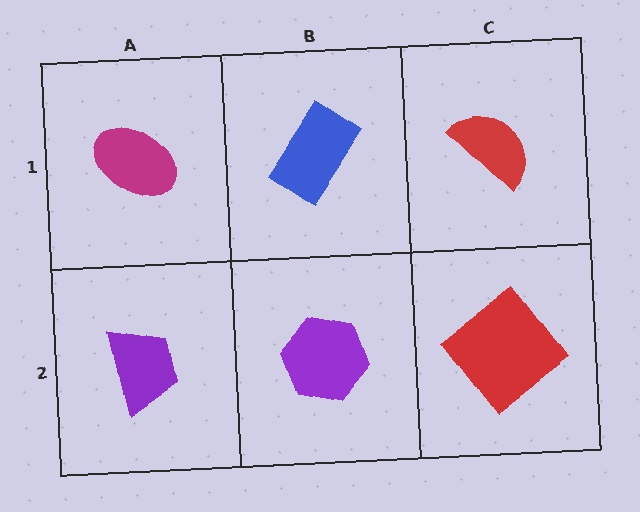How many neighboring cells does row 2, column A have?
2.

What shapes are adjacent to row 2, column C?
A red semicircle (row 1, column C), a purple hexagon (row 2, column B).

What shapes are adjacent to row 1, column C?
A red diamond (row 2, column C), a blue rectangle (row 1, column B).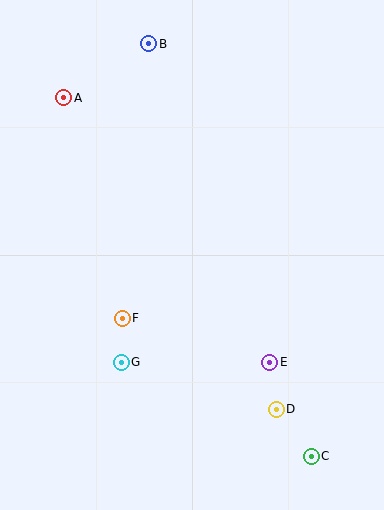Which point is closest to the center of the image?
Point F at (122, 318) is closest to the center.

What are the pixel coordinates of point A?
Point A is at (64, 98).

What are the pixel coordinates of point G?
Point G is at (121, 362).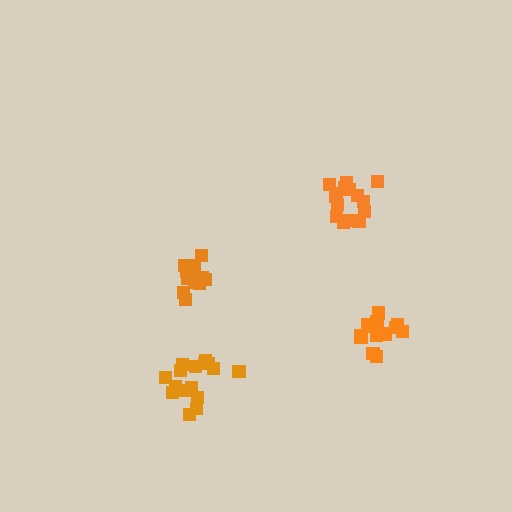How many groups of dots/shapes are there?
There are 4 groups.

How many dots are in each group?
Group 1: 13 dots, Group 2: 16 dots, Group 3: 16 dots, Group 4: 12 dots (57 total).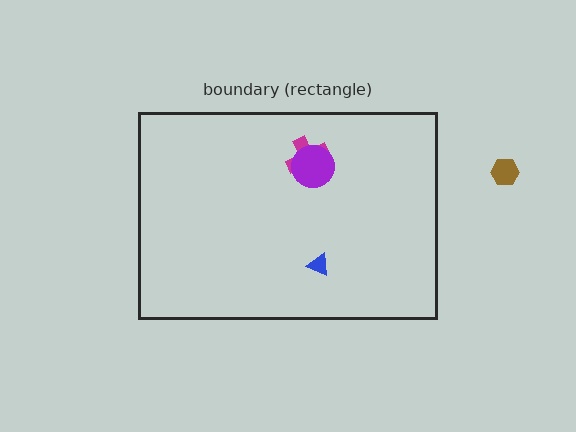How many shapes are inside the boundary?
3 inside, 1 outside.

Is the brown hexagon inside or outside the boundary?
Outside.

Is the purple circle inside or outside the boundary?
Inside.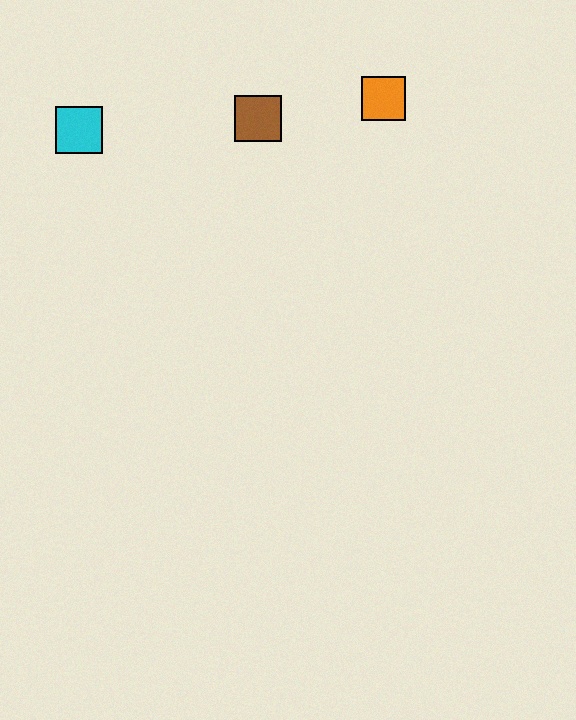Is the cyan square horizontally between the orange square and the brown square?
No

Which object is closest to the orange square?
The brown square is closest to the orange square.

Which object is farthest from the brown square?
The cyan square is farthest from the brown square.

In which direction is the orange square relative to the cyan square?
The orange square is to the right of the cyan square.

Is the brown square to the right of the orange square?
No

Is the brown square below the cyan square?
No